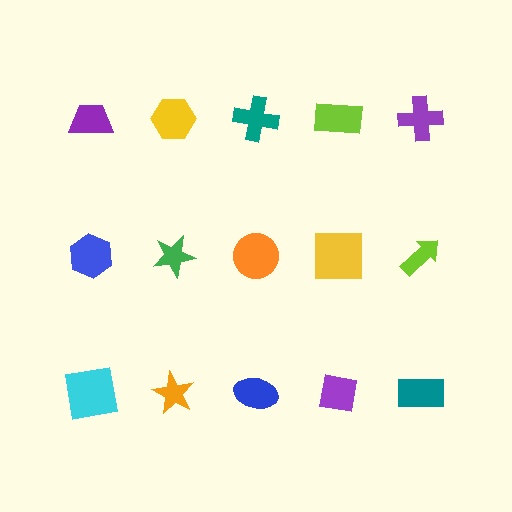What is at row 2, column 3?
An orange circle.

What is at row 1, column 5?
A purple cross.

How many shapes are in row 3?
5 shapes.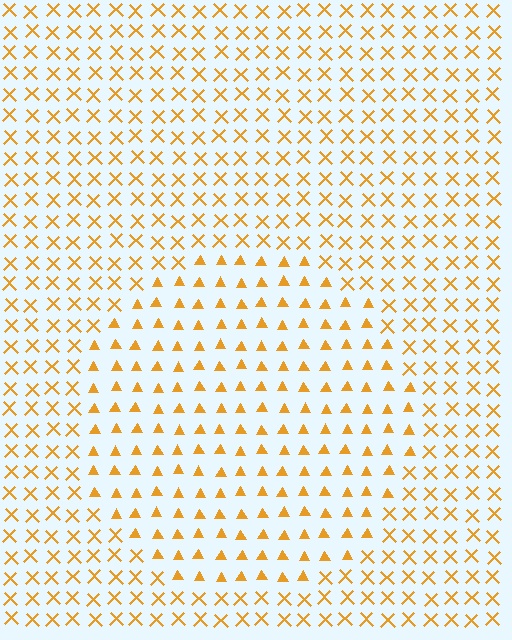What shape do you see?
I see a circle.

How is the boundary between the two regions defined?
The boundary is defined by a change in element shape: triangles inside vs. X marks outside. All elements share the same color and spacing.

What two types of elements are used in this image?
The image uses triangles inside the circle region and X marks outside it.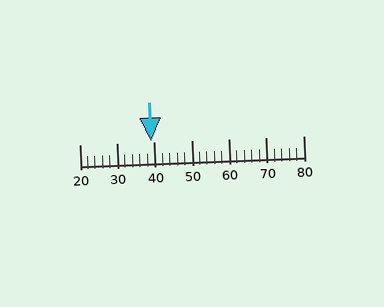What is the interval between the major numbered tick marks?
The major tick marks are spaced 10 units apart.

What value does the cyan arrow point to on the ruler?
The cyan arrow points to approximately 39.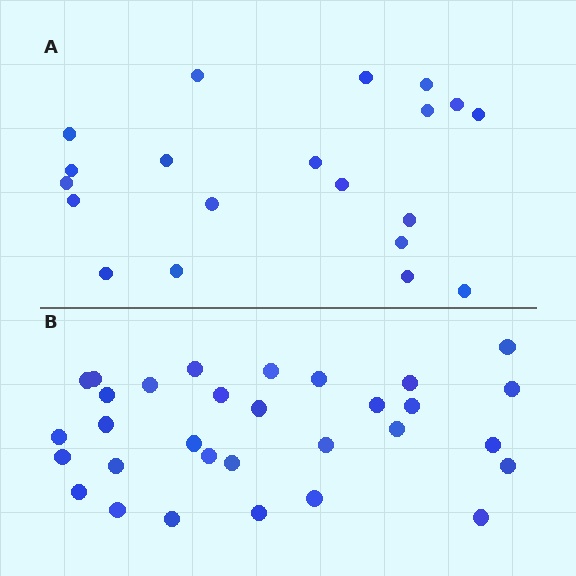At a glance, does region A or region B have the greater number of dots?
Region B (the bottom region) has more dots.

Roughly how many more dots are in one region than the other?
Region B has roughly 12 or so more dots than region A.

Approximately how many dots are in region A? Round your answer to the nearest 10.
About 20 dots.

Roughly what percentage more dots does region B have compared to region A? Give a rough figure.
About 55% more.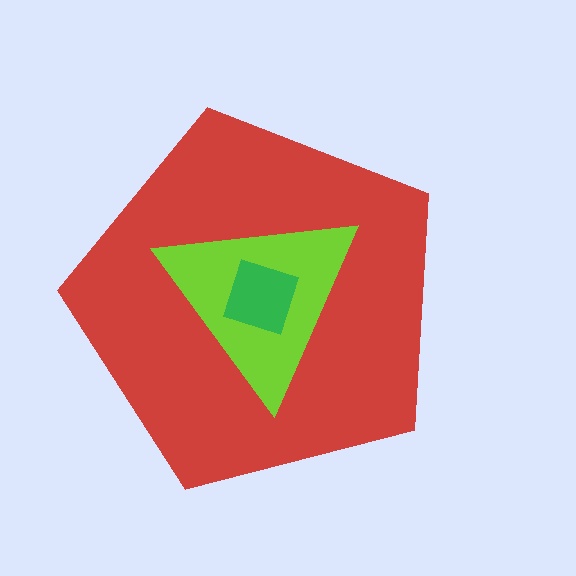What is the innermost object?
The green square.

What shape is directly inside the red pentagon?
The lime triangle.